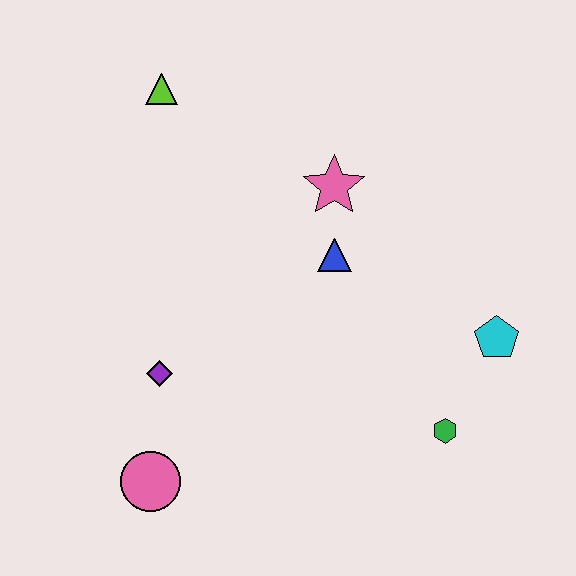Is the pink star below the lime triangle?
Yes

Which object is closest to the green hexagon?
The cyan pentagon is closest to the green hexagon.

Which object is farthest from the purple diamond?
The cyan pentagon is farthest from the purple diamond.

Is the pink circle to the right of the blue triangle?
No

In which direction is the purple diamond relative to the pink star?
The purple diamond is below the pink star.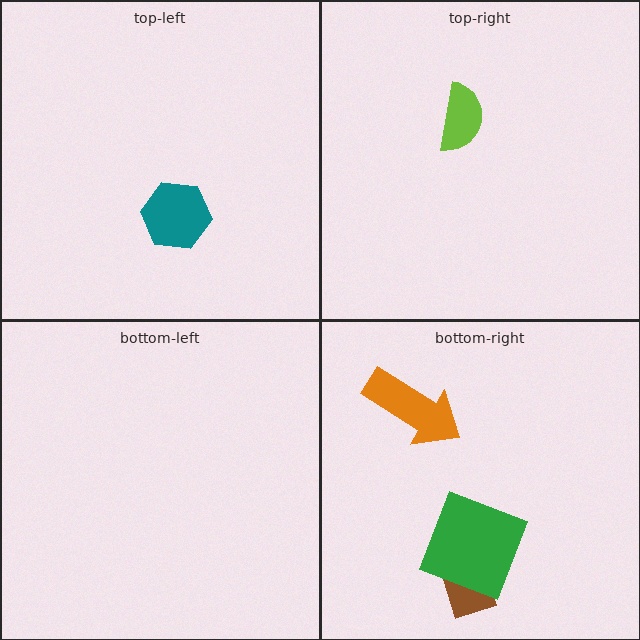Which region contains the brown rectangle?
The bottom-right region.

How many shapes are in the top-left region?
1.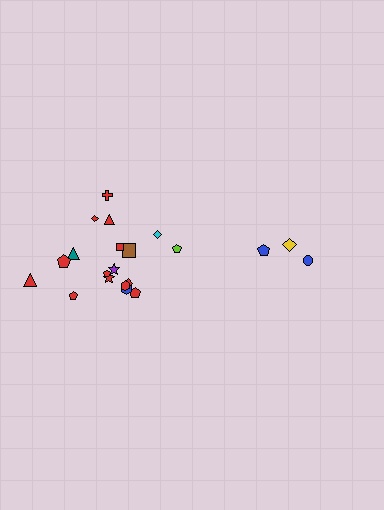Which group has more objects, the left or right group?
The left group.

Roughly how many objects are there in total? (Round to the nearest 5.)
Roughly 20 objects in total.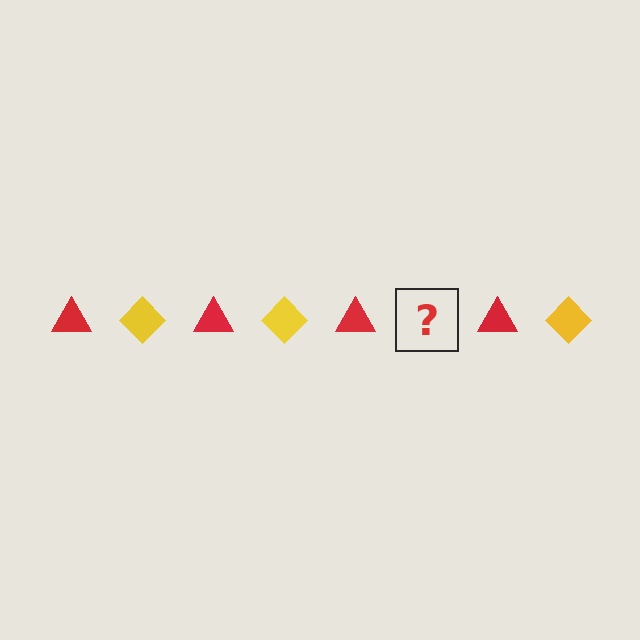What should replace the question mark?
The question mark should be replaced with a yellow diamond.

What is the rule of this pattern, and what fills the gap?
The rule is that the pattern alternates between red triangle and yellow diamond. The gap should be filled with a yellow diamond.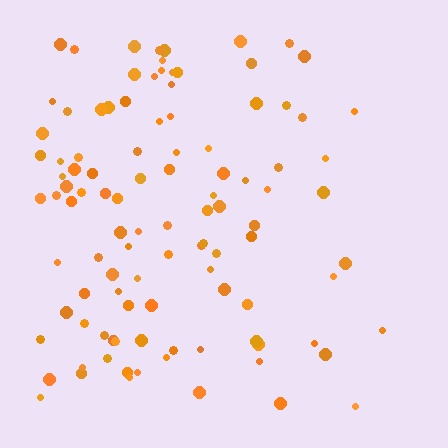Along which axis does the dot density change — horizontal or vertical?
Horizontal.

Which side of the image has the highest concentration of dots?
The left.